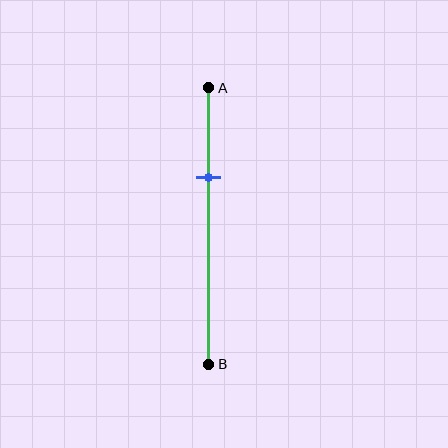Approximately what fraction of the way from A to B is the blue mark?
The blue mark is approximately 30% of the way from A to B.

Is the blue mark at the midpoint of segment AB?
No, the mark is at about 30% from A, not at the 50% midpoint.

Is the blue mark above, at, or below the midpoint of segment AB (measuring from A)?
The blue mark is above the midpoint of segment AB.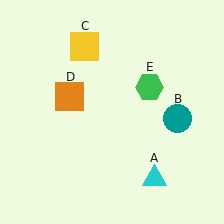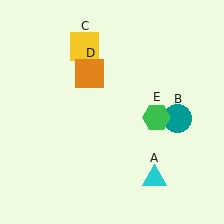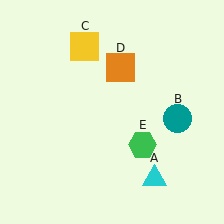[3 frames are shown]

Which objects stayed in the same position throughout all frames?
Cyan triangle (object A) and teal circle (object B) and yellow square (object C) remained stationary.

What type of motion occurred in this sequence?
The orange square (object D), green hexagon (object E) rotated clockwise around the center of the scene.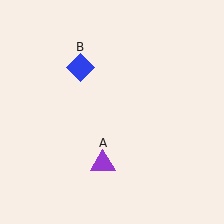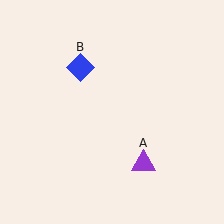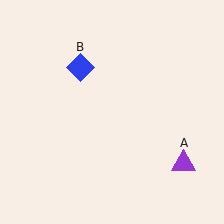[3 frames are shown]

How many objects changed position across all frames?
1 object changed position: purple triangle (object A).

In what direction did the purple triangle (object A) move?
The purple triangle (object A) moved right.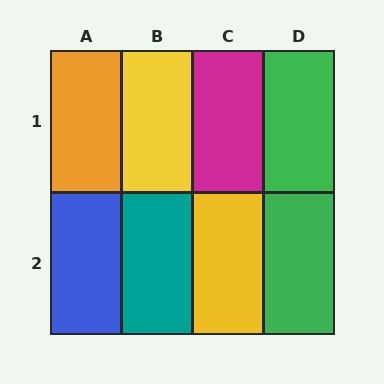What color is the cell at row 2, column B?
Teal.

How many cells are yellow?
2 cells are yellow.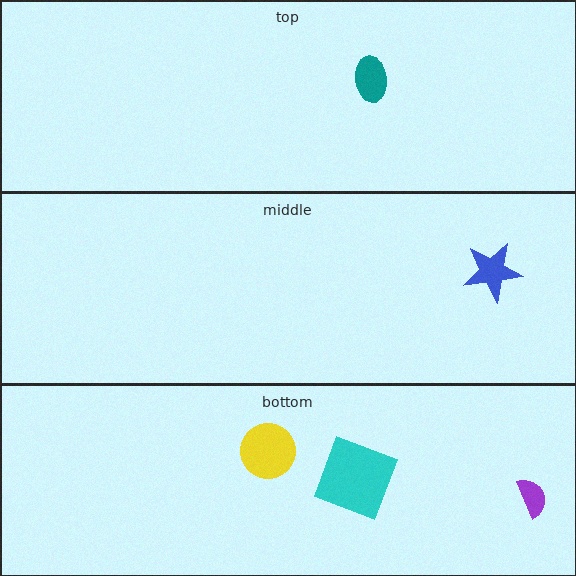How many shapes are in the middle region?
1.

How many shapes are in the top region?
1.